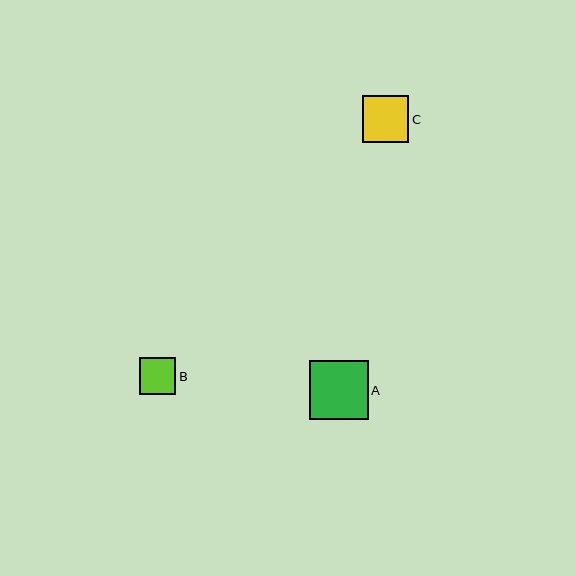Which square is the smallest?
Square B is the smallest with a size of approximately 37 pixels.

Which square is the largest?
Square A is the largest with a size of approximately 58 pixels.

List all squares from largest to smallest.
From largest to smallest: A, C, B.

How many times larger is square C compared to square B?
Square C is approximately 1.3 times the size of square B.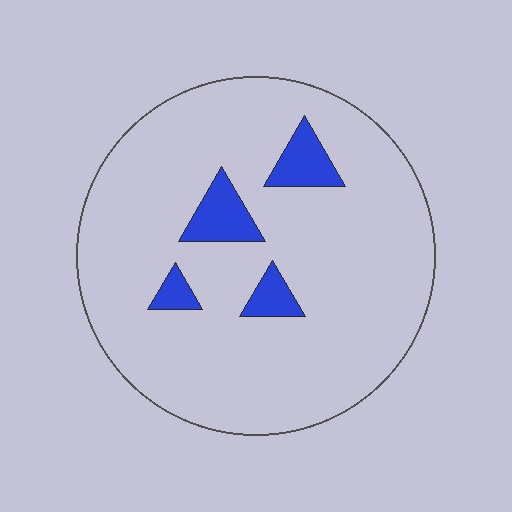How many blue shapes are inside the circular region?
4.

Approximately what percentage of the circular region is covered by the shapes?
Approximately 10%.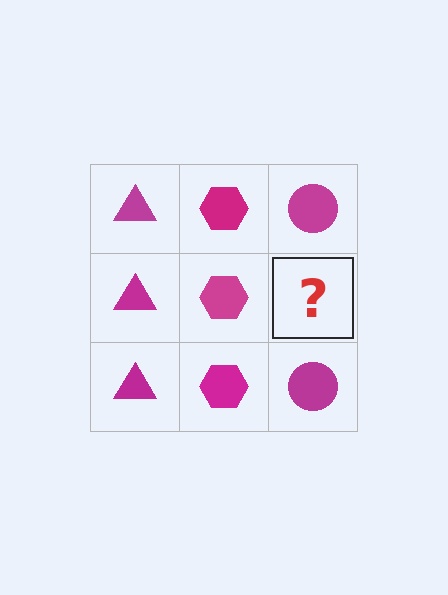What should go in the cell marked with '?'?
The missing cell should contain a magenta circle.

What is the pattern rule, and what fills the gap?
The rule is that each column has a consistent shape. The gap should be filled with a magenta circle.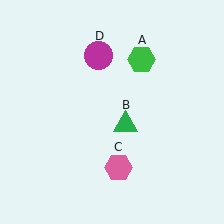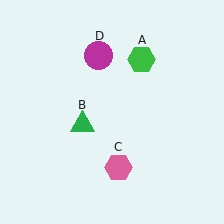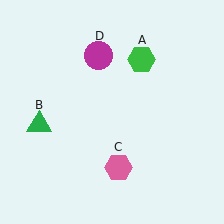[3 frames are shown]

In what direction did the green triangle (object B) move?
The green triangle (object B) moved left.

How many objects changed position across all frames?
1 object changed position: green triangle (object B).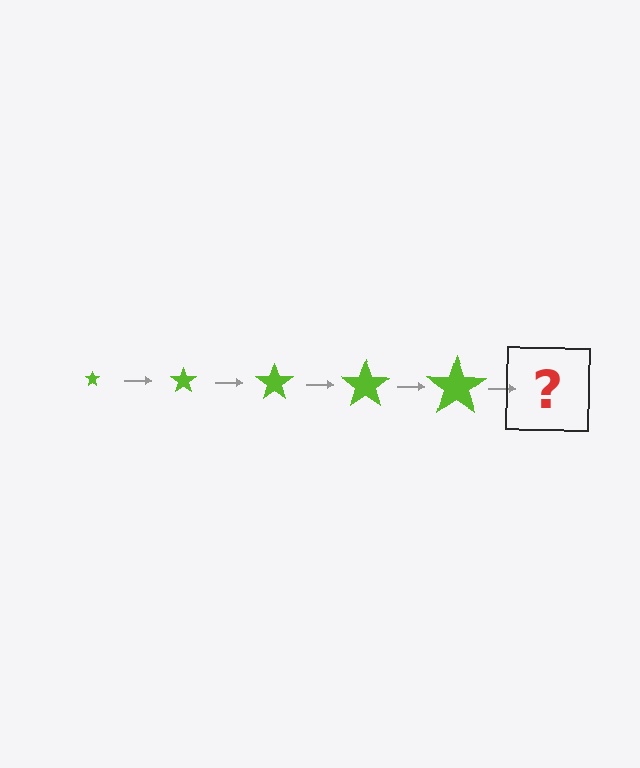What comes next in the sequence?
The next element should be a lime star, larger than the previous one.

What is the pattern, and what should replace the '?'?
The pattern is that the star gets progressively larger each step. The '?' should be a lime star, larger than the previous one.